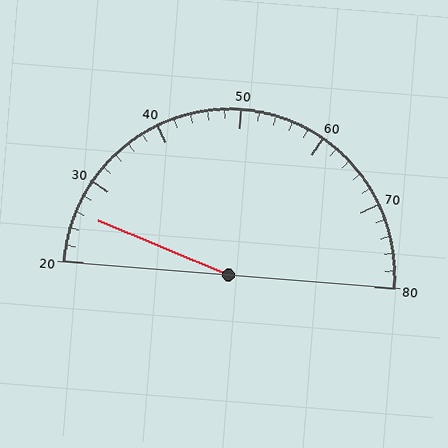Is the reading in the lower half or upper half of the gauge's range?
The reading is in the lower half of the range (20 to 80).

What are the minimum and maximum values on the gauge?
The gauge ranges from 20 to 80.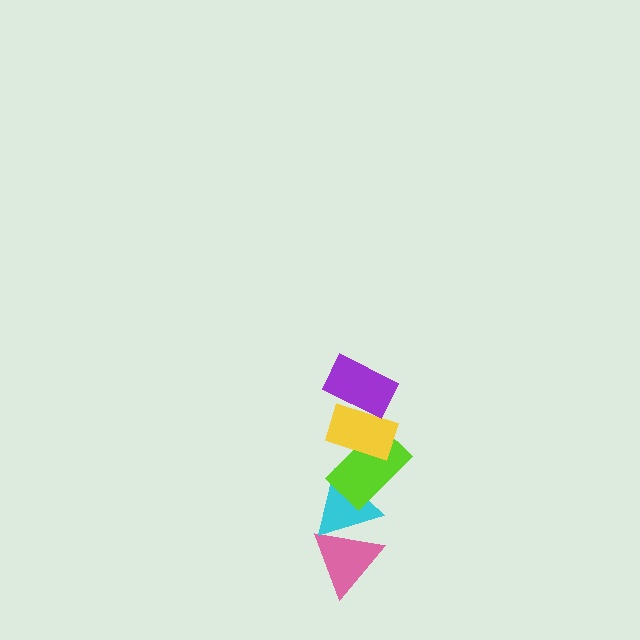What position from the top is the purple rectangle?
The purple rectangle is 1st from the top.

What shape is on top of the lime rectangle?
The yellow rectangle is on top of the lime rectangle.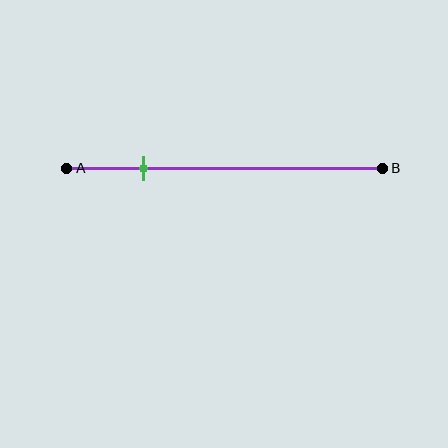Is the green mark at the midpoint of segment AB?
No, the mark is at about 25% from A, not at the 50% midpoint.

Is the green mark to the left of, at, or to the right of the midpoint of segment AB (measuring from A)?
The green mark is to the left of the midpoint of segment AB.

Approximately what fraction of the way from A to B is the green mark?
The green mark is approximately 25% of the way from A to B.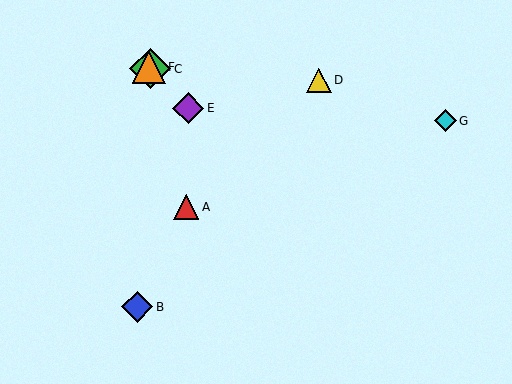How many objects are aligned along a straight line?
3 objects (C, E, F) are aligned along a straight line.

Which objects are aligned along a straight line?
Objects C, E, F are aligned along a straight line.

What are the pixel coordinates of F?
Object F is at (149, 67).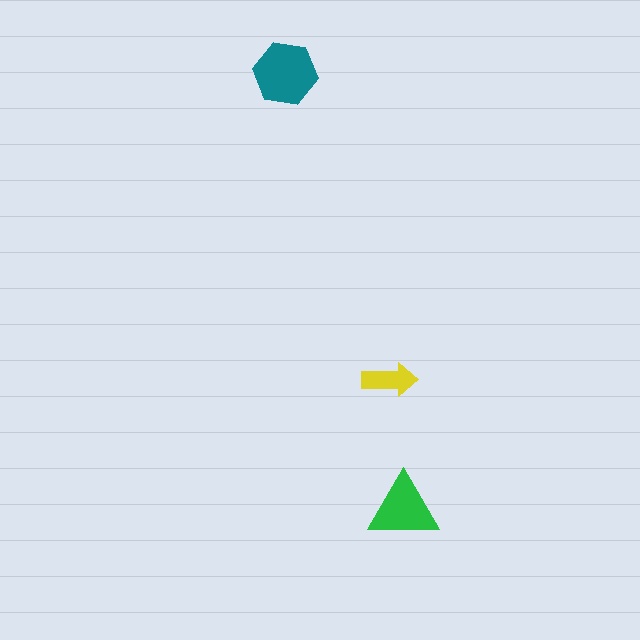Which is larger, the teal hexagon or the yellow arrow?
The teal hexagon.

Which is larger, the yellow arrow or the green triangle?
The green triangle.